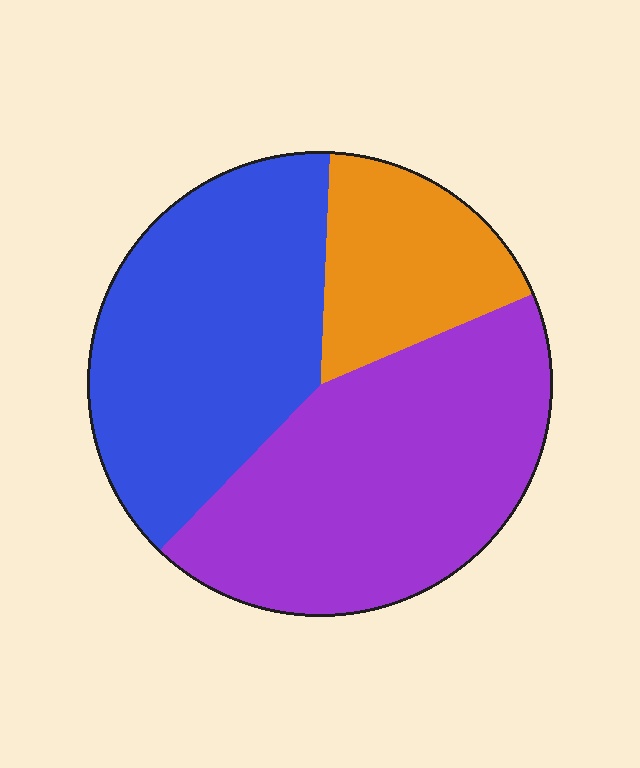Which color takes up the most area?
Purple, at roughly 45%.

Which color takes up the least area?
Orange, at roughly 20%.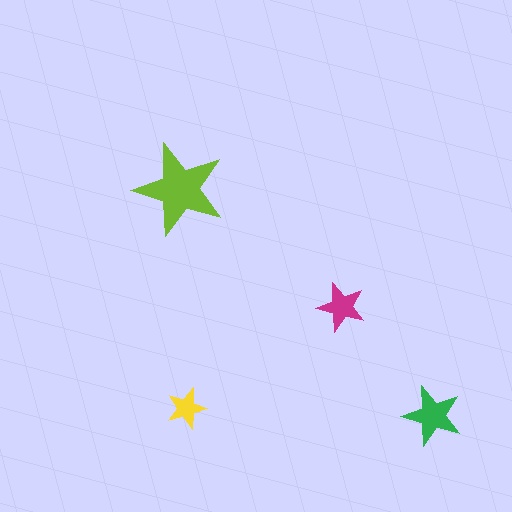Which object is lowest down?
The green star is bottommost.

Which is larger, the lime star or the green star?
The lime one.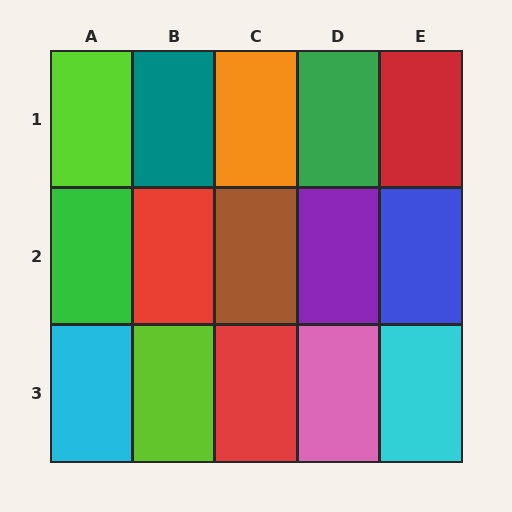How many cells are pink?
1 cell is pink.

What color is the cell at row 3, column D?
Pink.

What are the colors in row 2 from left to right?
Green, red, brown, purple, blue.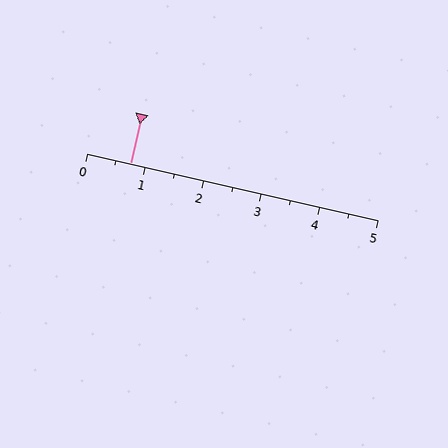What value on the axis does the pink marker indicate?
The marker indicates approximately 0.8.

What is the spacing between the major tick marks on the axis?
The major ticks are spaced 1 apart.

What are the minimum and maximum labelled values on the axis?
The axis runs from 0 to 5.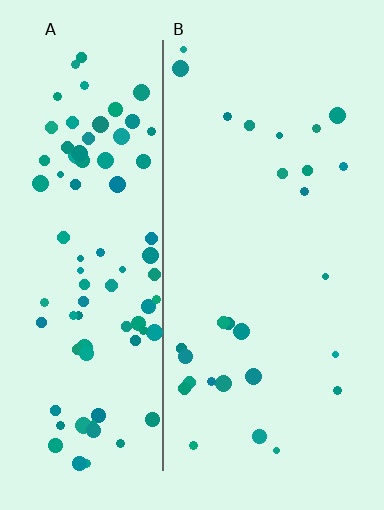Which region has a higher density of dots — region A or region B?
A (the left).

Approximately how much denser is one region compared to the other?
Approximately 3.4× — region A over region B.